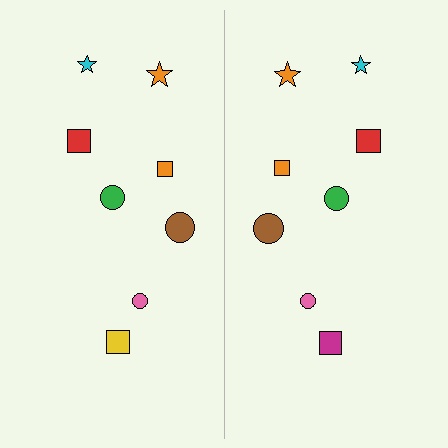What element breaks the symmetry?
The magenta square on the right side breaks the symmetry — its mirror counterpart is yellow.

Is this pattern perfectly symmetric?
No, the pattern is not perfectly symmetric. The magenta square on the right side breaks the symmetry — its mirror counterpart is yellow.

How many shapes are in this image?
There are 16 shapes in this image.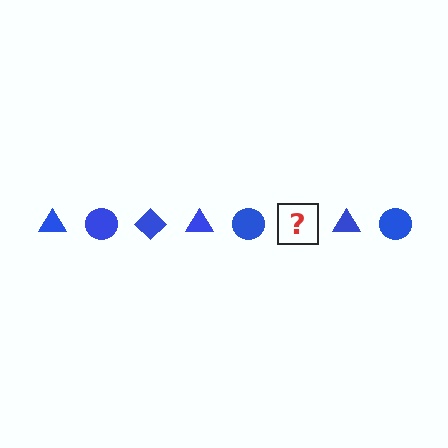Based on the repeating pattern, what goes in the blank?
The blank should be a blue diamond.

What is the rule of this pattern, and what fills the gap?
The rule is that the pattern cycles through triangle, circle, diamond shapes in blue. The gap should be filled with a blue diamond.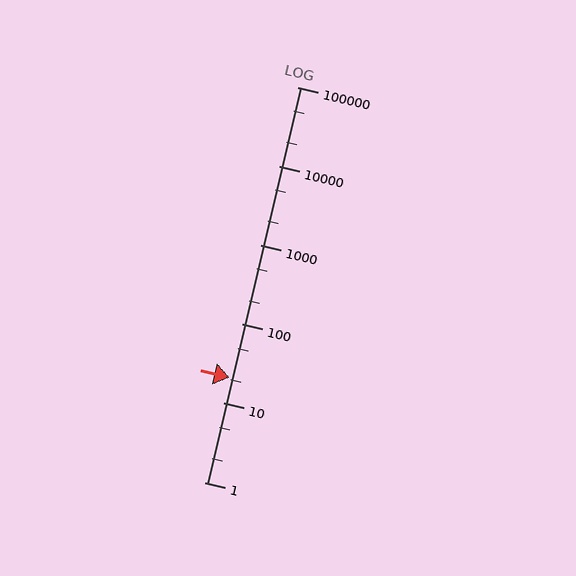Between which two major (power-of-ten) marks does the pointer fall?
The pointer is between 10 and 100.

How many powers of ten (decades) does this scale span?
The scale spans 5 decades, from 1 to 100000.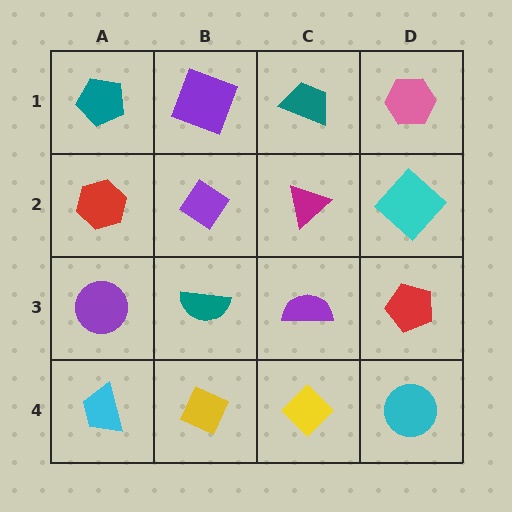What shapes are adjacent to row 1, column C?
A magenta triangle (row 2, column C), a purple square (row 1, column B), a pink hexagon (row 1, column D).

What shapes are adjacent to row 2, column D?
A pink hexagon (row 1, column D), a red pentagon (row 3, column D), a magenta triangle (row 2, column C).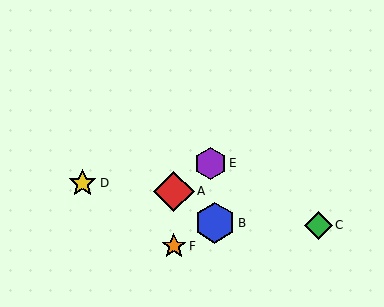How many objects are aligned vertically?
2 objects (A, F) are aligned vertically.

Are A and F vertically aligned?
Yes, both are at x≈174.